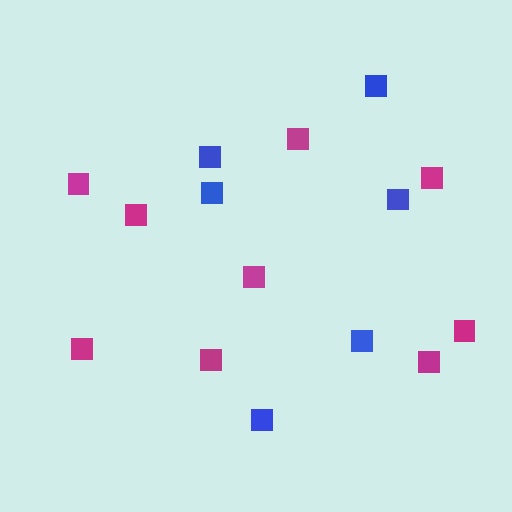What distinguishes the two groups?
There are 2 groups: one group of blue squares (6) and one group of magenta squares (9).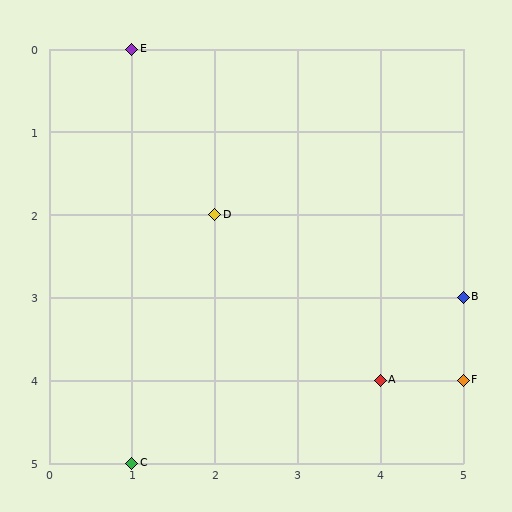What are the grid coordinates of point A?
Point A is at grid coordinates (4, 4).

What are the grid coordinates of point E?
Point E is at grid coordinates (1, 0).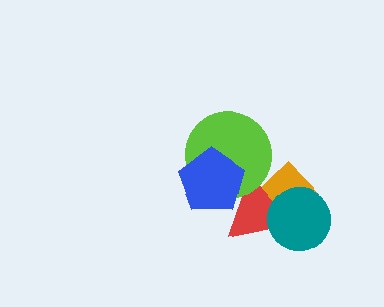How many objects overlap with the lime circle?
2 objects overlap with the lime circle.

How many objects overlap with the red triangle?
4 objects overlap with the red triangle.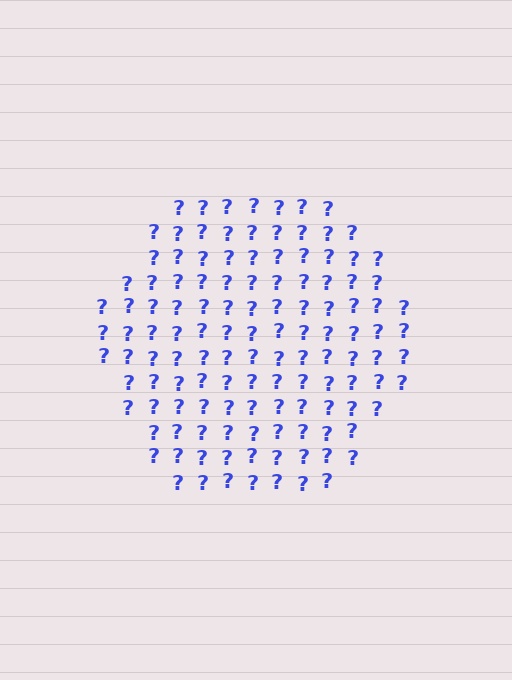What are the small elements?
The small elements are question marks.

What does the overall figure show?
The overall figure shows a hexagon.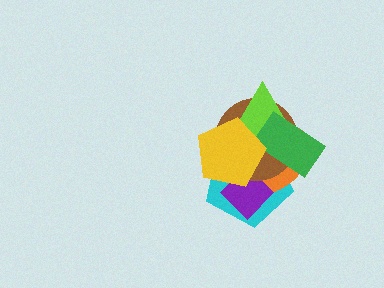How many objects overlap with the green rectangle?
5 objects overlap with the green rectangle.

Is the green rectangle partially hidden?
Yes, it is partially covered by another shape.